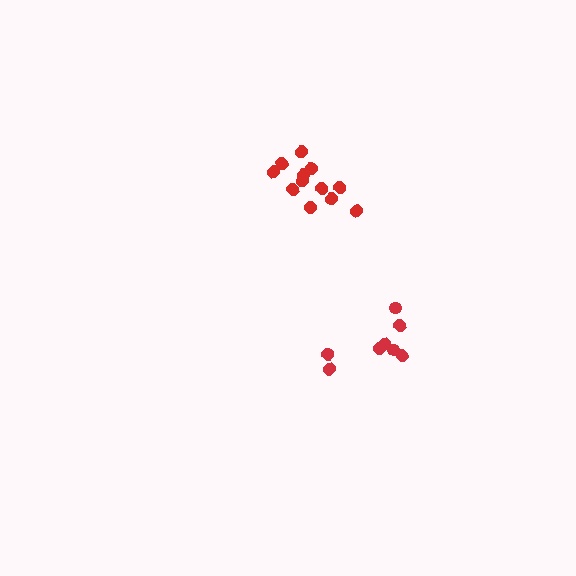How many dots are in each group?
Group 1: 8 dots, Group 2: 12 dots (20 total).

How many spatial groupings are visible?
There are 2 spatial groupings.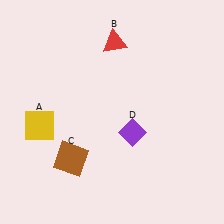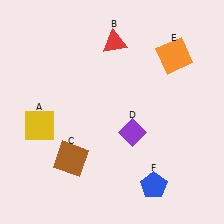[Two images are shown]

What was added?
An orange square (E), a blue pentagon (F) were added in Image 2.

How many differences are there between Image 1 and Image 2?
There are 2 differences between the two images.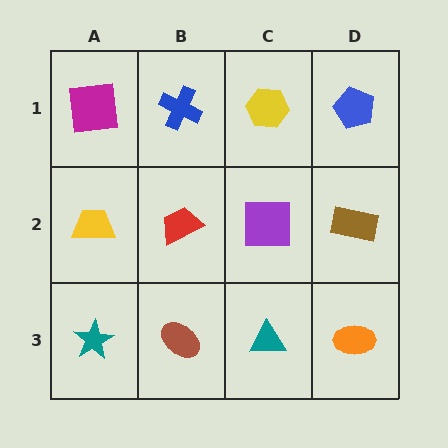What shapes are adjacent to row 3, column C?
A purple square (row 2, column C), a brown ellipse (row 3, column B), an orange ellipse (row 3, column D).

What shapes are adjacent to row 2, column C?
A yellow hexagon (row 1, column C), a teal triangle (row 3, column C), a red trapezoid (row 2, column B), a brown rectangle (row 2, column D).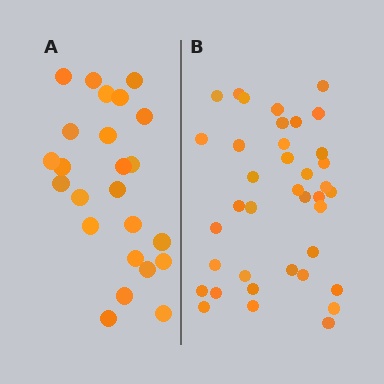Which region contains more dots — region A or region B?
Region B (the right region) has more dots.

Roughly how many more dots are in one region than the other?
Region B has approximately 15 more dots than region A.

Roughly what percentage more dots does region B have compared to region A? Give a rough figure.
About 60% more.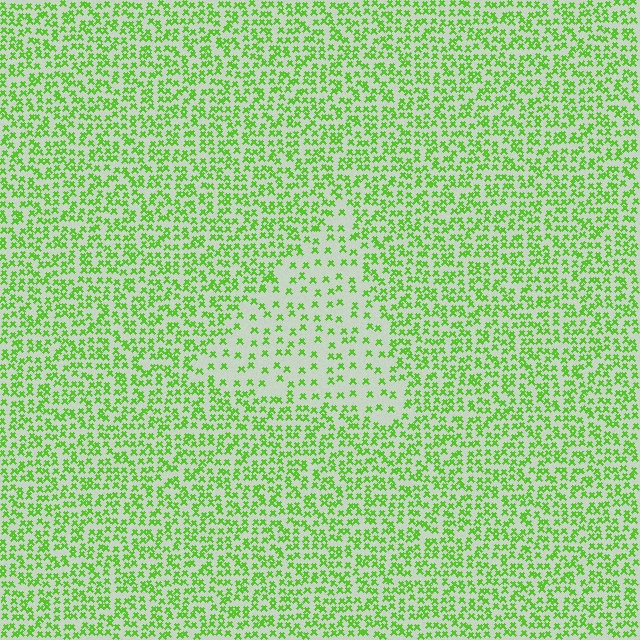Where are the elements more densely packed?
The elements are more densely packed outside the triangle boundary.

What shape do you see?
I see a triangle.